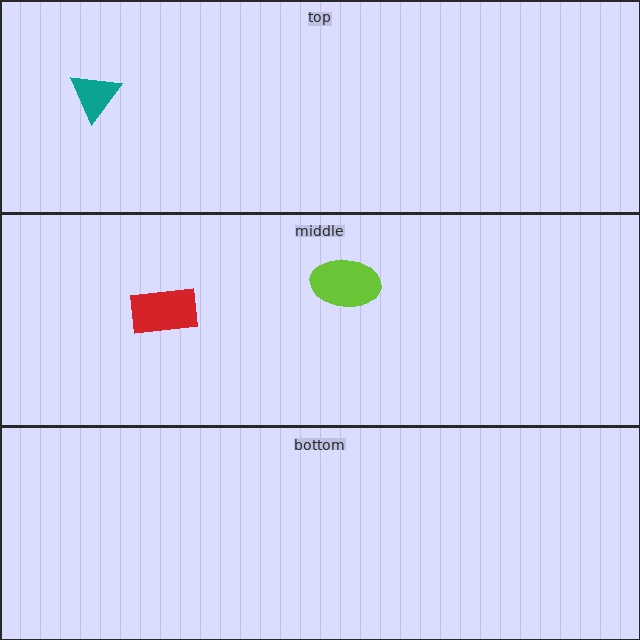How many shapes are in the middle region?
2.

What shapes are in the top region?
The teal triangle.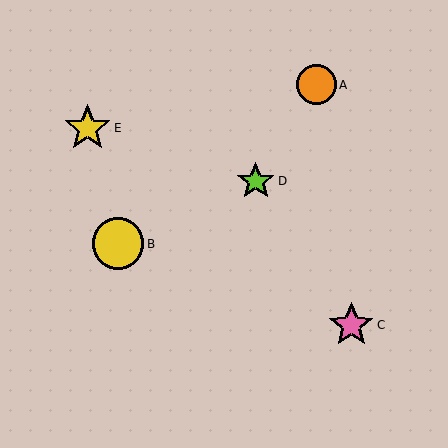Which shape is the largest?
The yellow circle (labeled B) is the largest.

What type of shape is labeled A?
Shape A is an orange circle.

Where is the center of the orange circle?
The center of the orange circle is at (316, 85).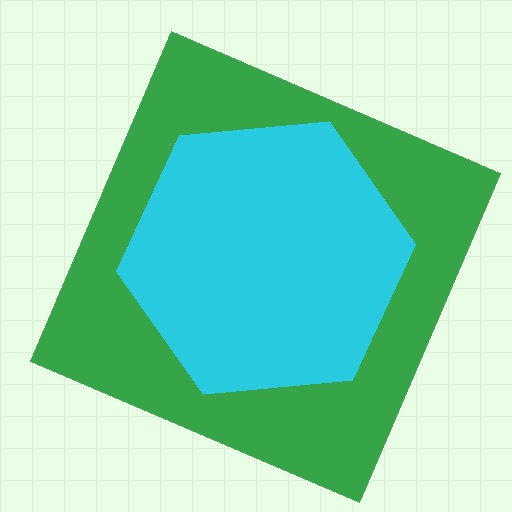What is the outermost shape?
The green square.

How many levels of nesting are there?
2.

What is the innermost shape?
The cyan hexagon.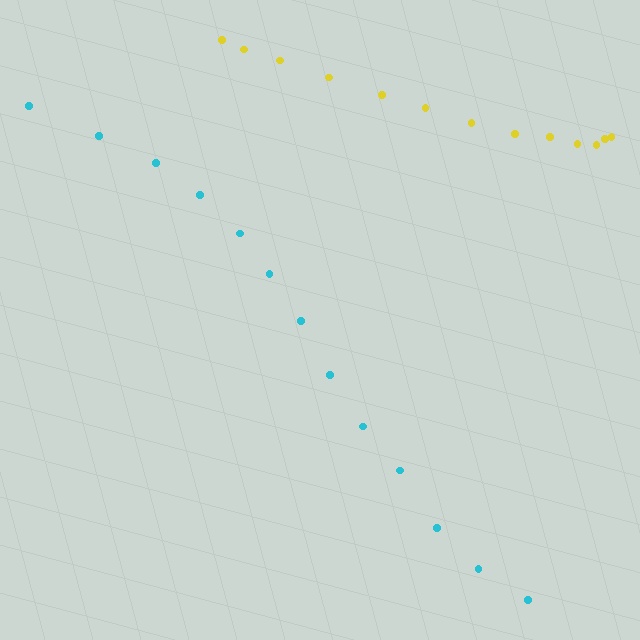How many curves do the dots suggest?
There are 2 distinct paths.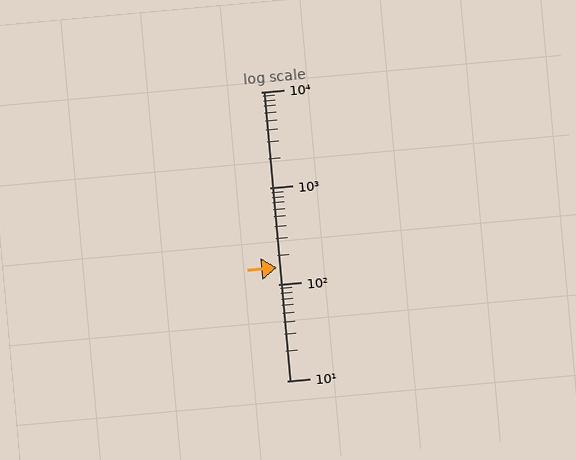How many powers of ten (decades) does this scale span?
The scale spans 3 decades, from 10 to 10000.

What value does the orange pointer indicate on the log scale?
The pointer indicates approximately 150.